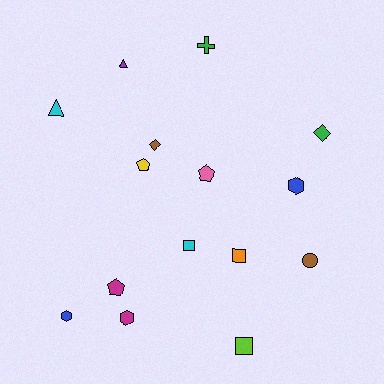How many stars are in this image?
There are no stars.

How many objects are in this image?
There are 15 objects.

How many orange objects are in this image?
There is 1 orange object.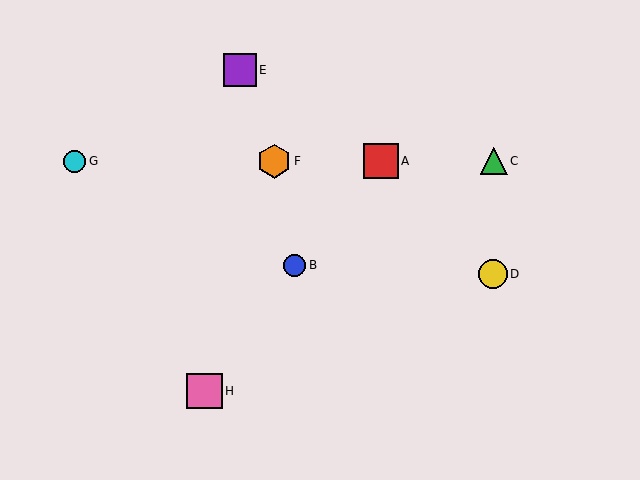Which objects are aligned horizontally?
Objects A, C, F, G are aligned horizontally.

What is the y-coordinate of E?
Object E is at y≈70.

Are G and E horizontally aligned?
No, G is at y≈161 and E is at y≈70.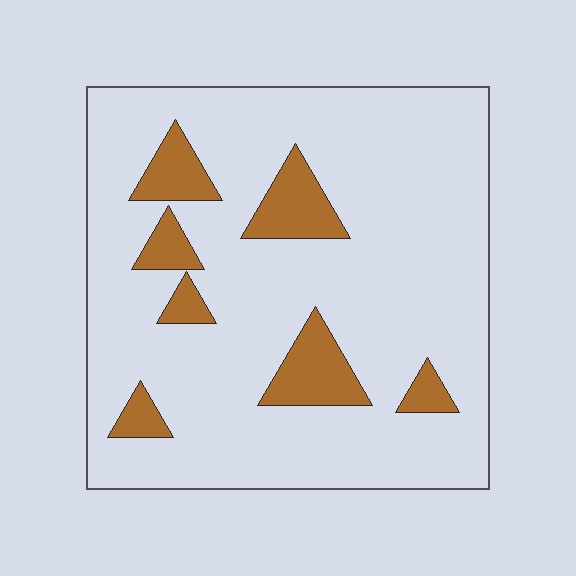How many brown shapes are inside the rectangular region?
7.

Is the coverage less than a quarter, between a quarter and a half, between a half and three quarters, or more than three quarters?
Less than a quarter.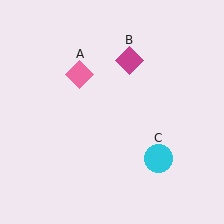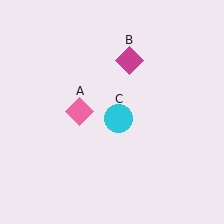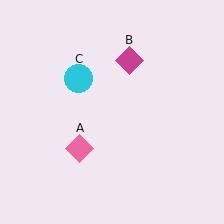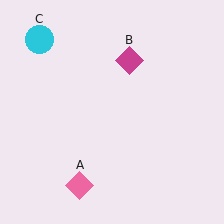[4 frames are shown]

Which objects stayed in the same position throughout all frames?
Magenta diamond (object B) remained stationary.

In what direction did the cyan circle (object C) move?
The cyan circle (object C) moved up and to the left.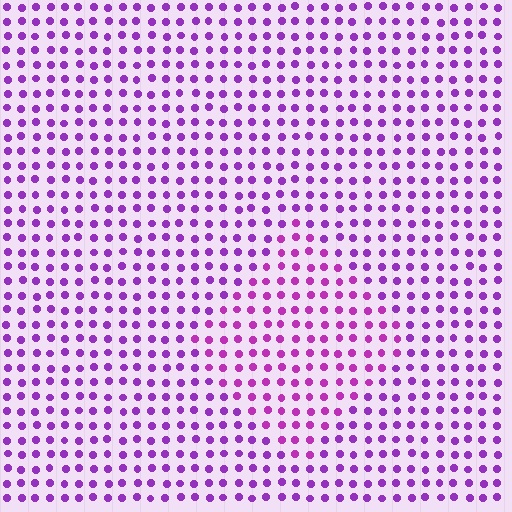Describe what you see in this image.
The image is filled with small purple elements in a uniform arrangement. A diamond-shaped region is visible where the elements are tinted to a slightly different hue, forming a subtle color boundary.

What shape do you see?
I see a diamond.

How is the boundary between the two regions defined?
The boundary is defined purely by a slight shift in hue (about 20 degrees). Spacing, size, and orientation are identical on both sides.